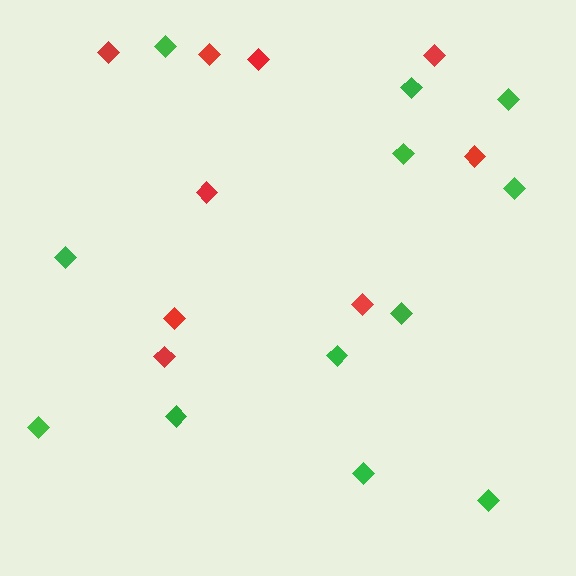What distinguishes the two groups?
There are 2 groups: one group of red diamonds (9) and one group of green diamonds (12).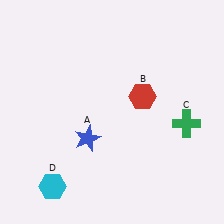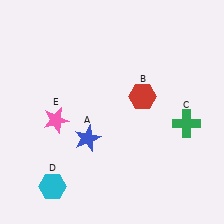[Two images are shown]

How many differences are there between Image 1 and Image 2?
There is 1 difference between the two images.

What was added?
A pink star (E) was added in Image 2.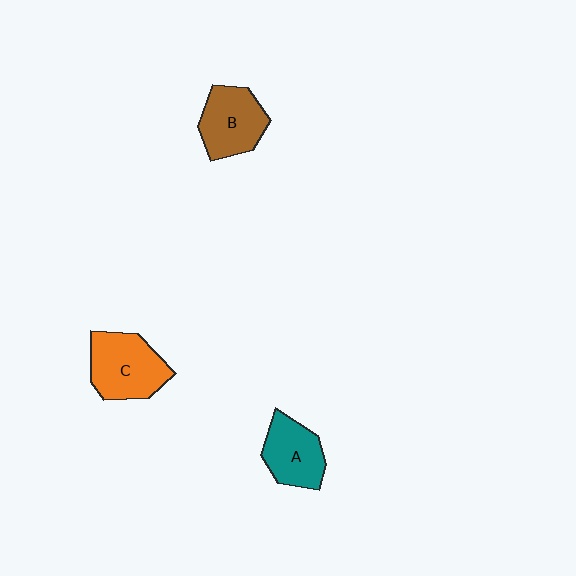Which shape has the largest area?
Shape C (orange).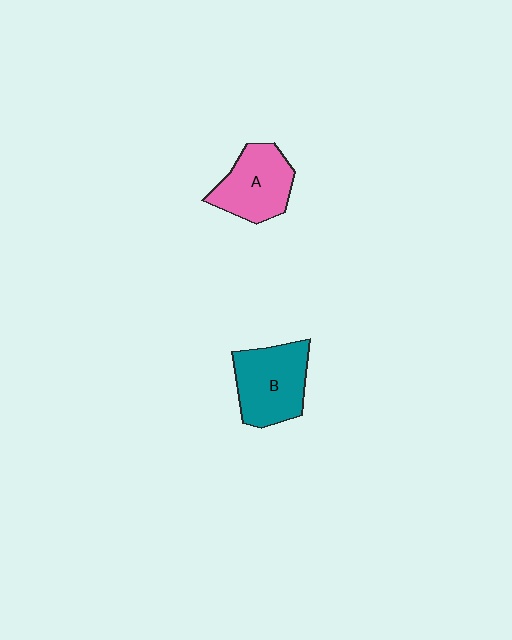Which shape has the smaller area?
Shape A (pink).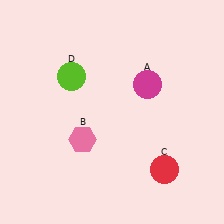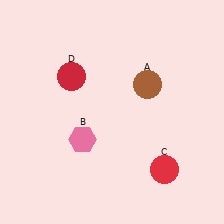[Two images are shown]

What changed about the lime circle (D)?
In Image 1, D is lime. In Image 2, it changed to red.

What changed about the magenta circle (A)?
In Image 1, A is magenta. In Image 2, it changed to brown.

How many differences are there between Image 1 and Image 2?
There are 2 differences between the two images.